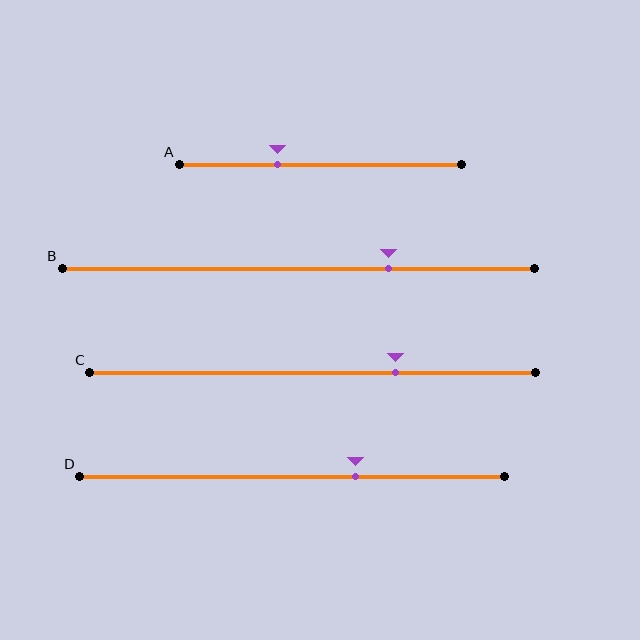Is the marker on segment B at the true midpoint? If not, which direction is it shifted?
No, the marker on segment B is shifted to the right by about 19% of the segment length.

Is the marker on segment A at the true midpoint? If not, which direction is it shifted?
No, the marker on segment A is shifted to the left by about 15% of the segment length.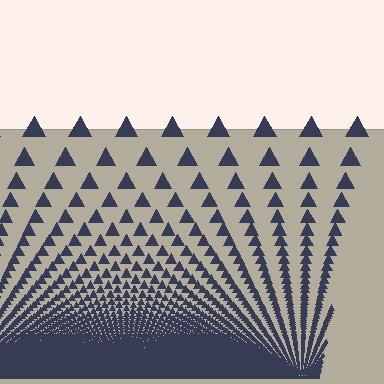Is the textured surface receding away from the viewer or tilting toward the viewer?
The surface appears to tilt toward the viewer. Texture elements get larger and sparser toward the top.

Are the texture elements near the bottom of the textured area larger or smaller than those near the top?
Smaller. The gradient is inverted — elements near the bottom are smaller and denser.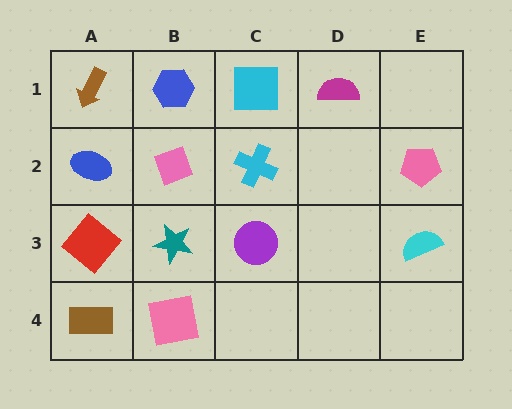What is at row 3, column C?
A purple circle.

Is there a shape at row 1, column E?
No, that cell is empty.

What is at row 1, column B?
A blue hexagon.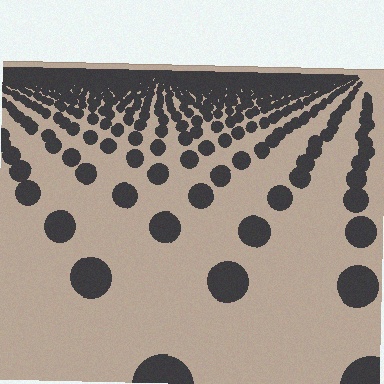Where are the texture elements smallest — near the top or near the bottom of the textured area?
Near the top.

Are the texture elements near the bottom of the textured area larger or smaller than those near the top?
Larger. Near the bottom, elements are closer to the viewer and appear at a bigger on-screen size.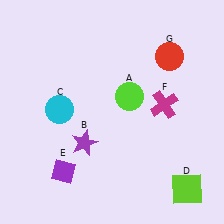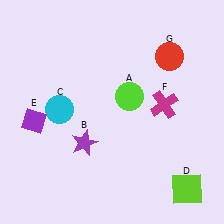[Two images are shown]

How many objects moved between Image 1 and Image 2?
1 object moved between the two images.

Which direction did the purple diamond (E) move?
The purple diamond (E) moved up.